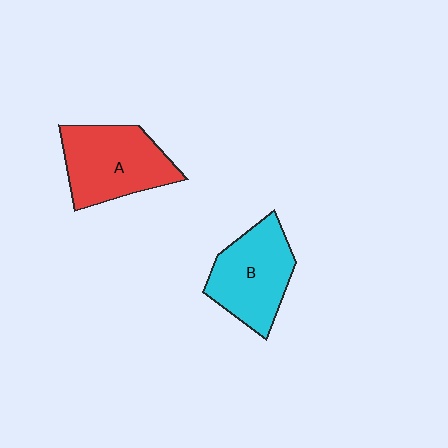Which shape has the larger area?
Shape A (red).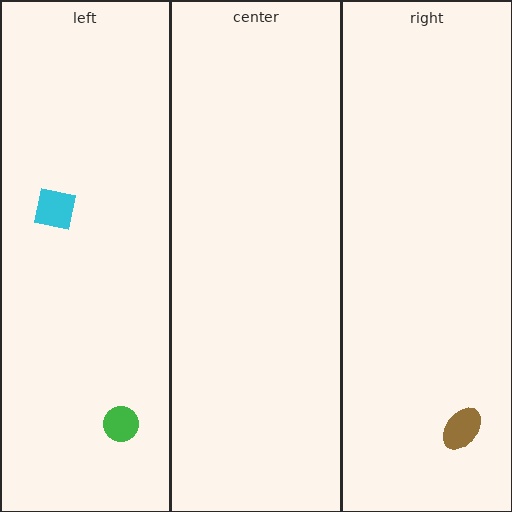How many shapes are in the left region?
2.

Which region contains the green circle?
The left region.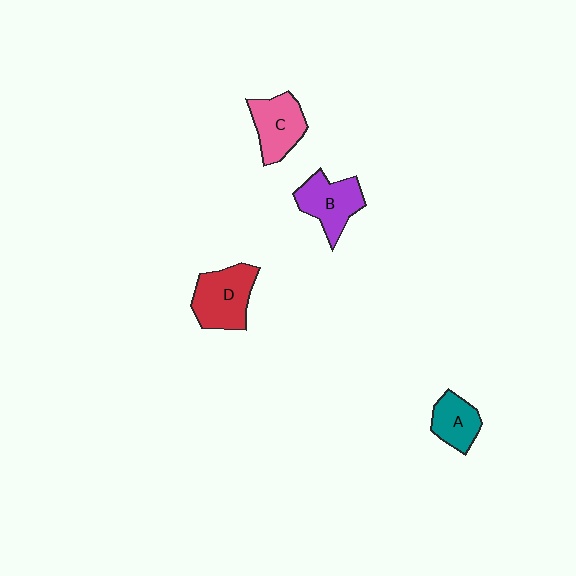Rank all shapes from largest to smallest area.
From largest to smallest: D (red), B (purple), C (pink), A (teal).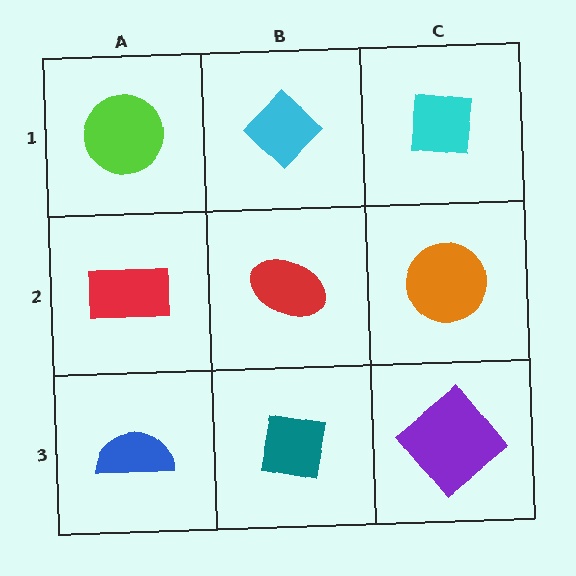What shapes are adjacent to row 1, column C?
An orange circle (row 2, column C), a cyan diamond (row 1, column B).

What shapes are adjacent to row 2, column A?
A lime circle (row 1, column A), a blue semicircle (row 3, column A), a red ellipse (row 2, column B).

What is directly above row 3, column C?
An orange circle.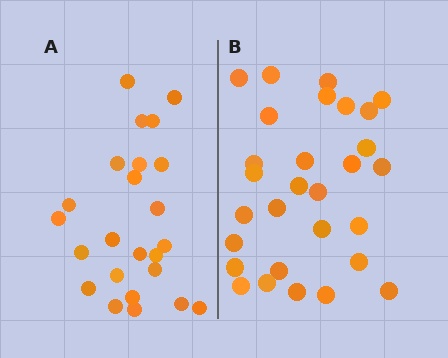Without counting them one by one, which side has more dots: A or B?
Region B (the right region) has more dots.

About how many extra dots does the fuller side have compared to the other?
Region B has about 5 more dots than region A.